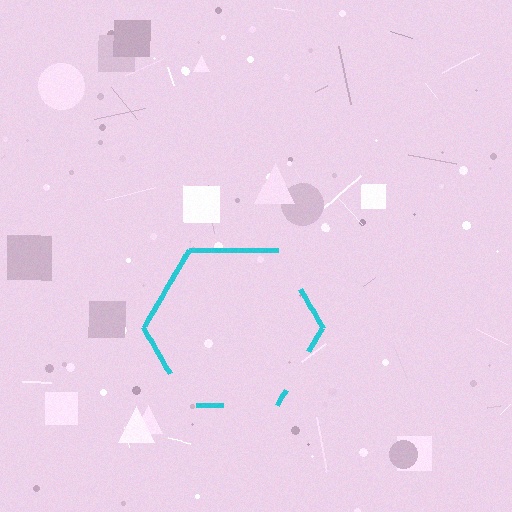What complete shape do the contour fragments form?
The contour fragments form a hexagon.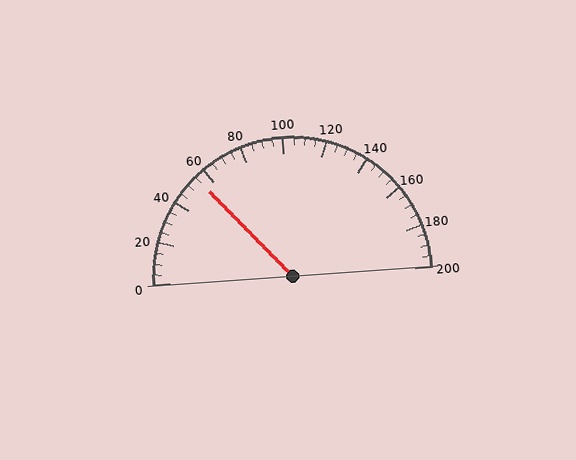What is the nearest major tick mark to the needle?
The nearest major tick mark is 60.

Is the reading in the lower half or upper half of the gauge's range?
The reading is in the lower half of the range (0 to 200).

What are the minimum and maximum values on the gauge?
The gauge ranges from 0 to 200.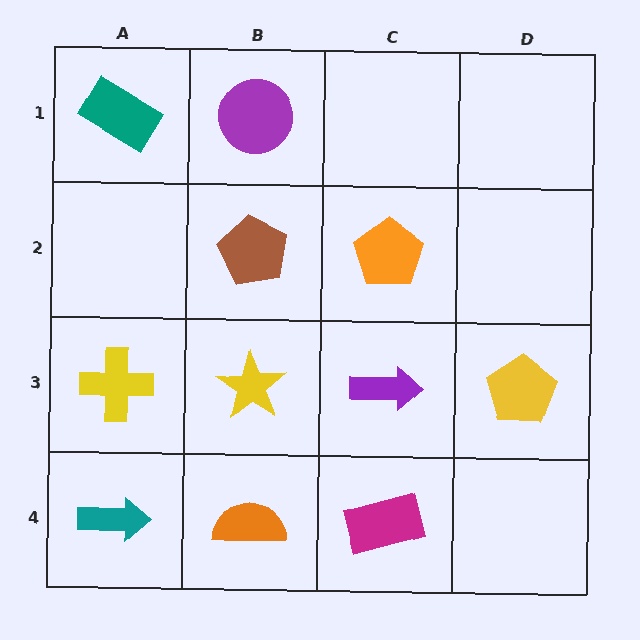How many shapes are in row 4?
3 shapes.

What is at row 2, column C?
An orange pentagon.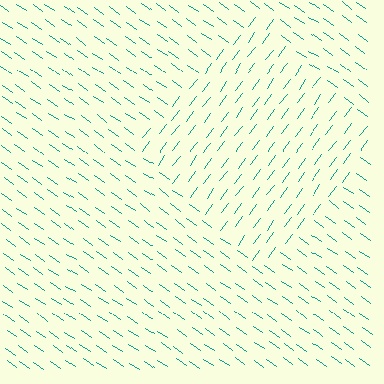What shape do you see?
I see a diamond.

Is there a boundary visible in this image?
Yes, there is a texture boundary formed by a change in line orientation.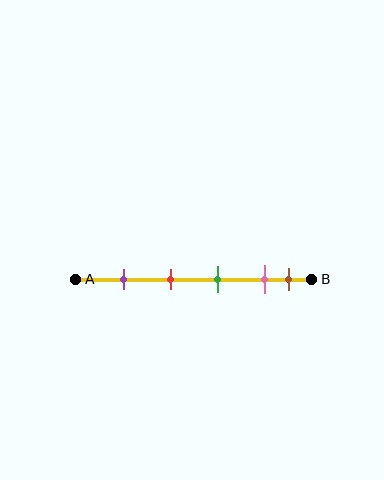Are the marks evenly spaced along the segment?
No, the marks are not evenly spaced.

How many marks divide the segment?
There are 5 marks dividing the segment.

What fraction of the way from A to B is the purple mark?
The purple mark is approximately 20% (0.2) of the way from A to B.